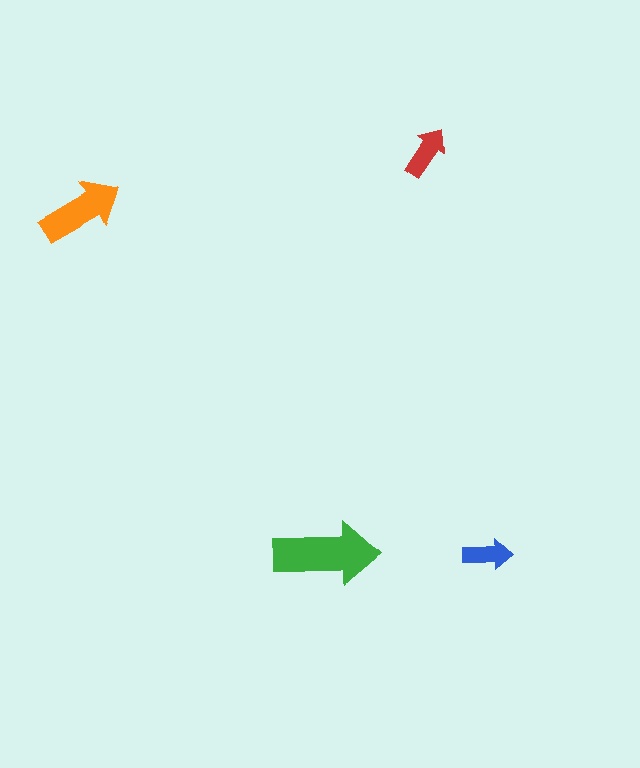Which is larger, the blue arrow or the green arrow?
The green one.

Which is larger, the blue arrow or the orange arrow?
The orange one.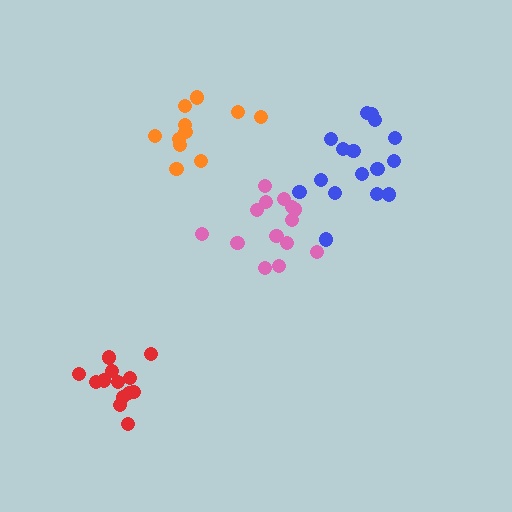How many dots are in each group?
Group 1: 11 dots, Group 2: 16 dots, Group 3: 13 dots, Group 4: 14 dots (54 total).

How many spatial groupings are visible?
There are 4 spatial groupings.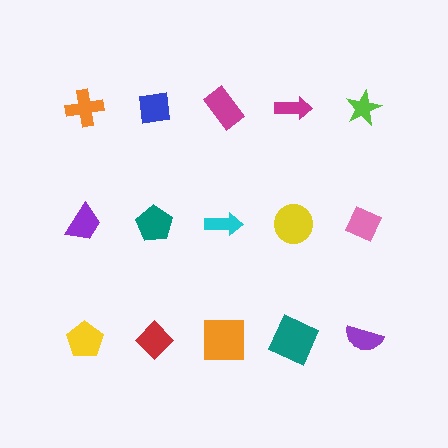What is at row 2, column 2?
A teal pentagon.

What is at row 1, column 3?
A magenta rectangle.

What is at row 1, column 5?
A lime star.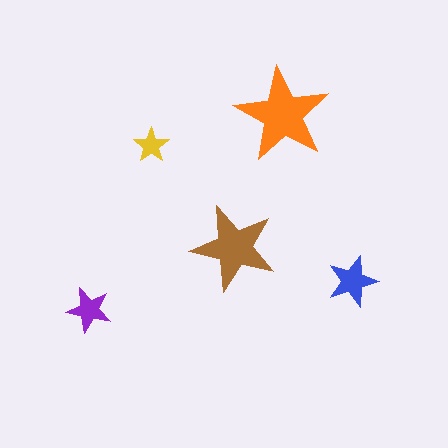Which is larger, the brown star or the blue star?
The brown one.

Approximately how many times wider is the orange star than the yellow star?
About 2.5 times wider.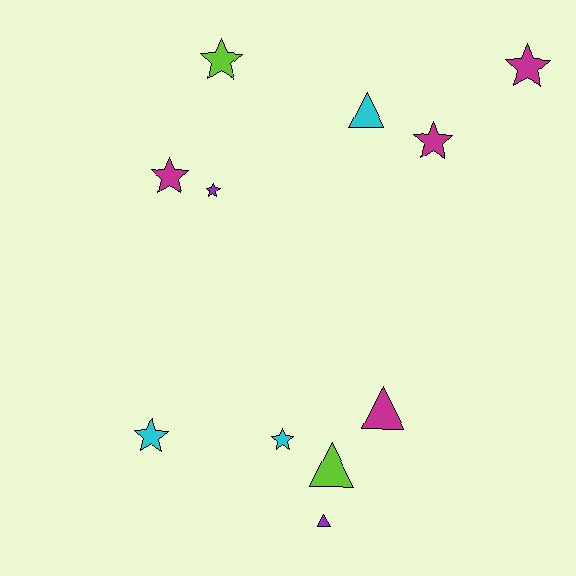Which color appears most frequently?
Magenta, with 4 objects.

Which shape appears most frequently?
Star, with 7 objects.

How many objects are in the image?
There are 11 objects.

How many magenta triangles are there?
There is 1 magenta triangle.